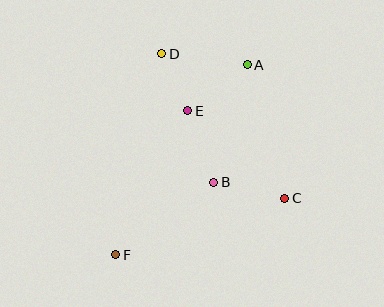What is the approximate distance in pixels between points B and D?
The distance between B and D is approximately 138 pixels.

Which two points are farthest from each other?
Points A and F are farthest from each other.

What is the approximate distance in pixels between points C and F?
The distance between C and F is approximately 178 pixels.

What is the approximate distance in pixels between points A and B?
The distance between A and B is approximately 123 pixels.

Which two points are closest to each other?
Points D and E are closest to each other.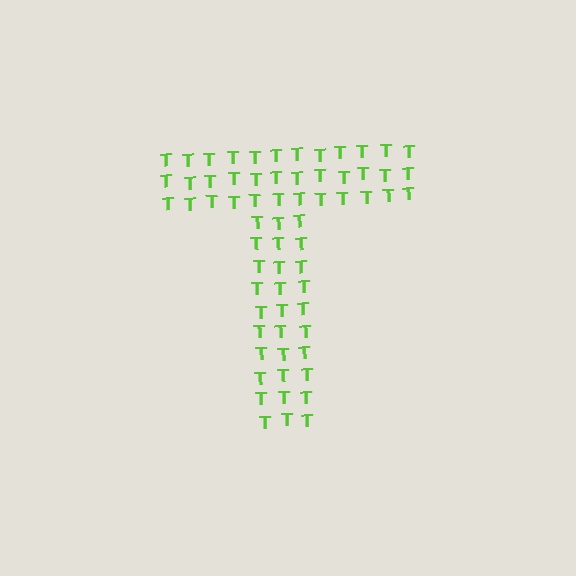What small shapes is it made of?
It is made of small letter T's.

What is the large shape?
The large shape is the letter T.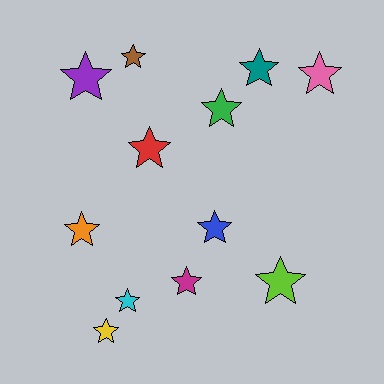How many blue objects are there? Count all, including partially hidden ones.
There is 1 blue object.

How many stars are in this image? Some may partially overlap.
There are 12 stars.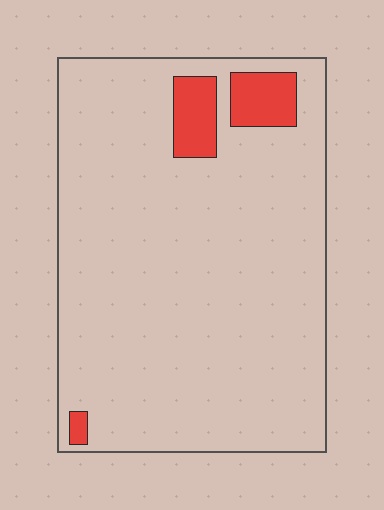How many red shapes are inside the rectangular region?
3.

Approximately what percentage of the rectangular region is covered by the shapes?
Approximately 5%.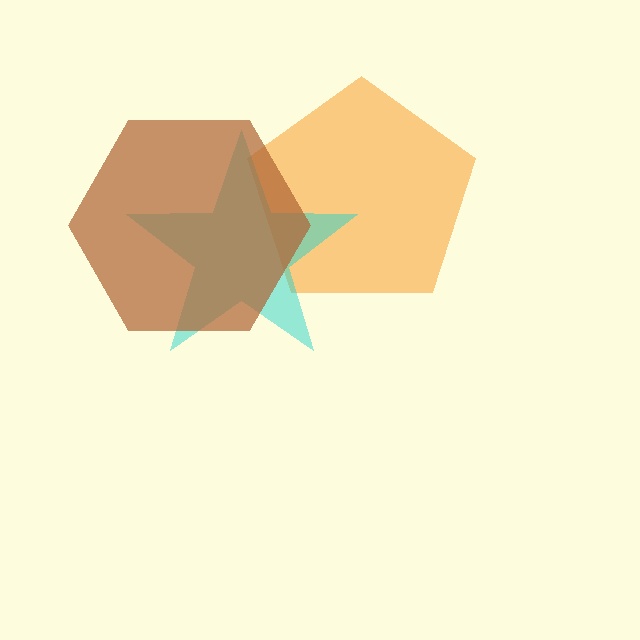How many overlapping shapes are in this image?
There are 3 overlapping shapes in the image.